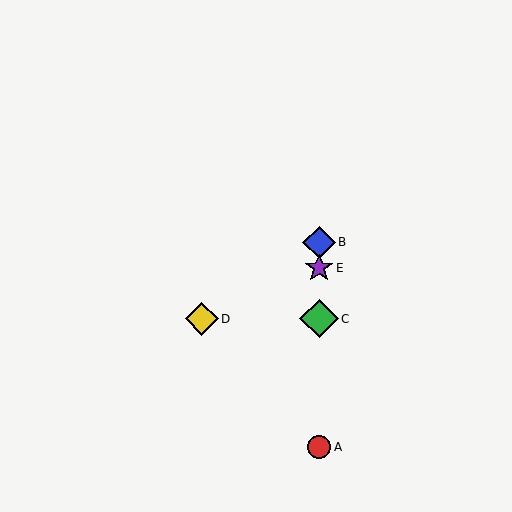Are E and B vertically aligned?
Yes, both are at x≈319.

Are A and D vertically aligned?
No, A is at x≈319 and D is at x≈202.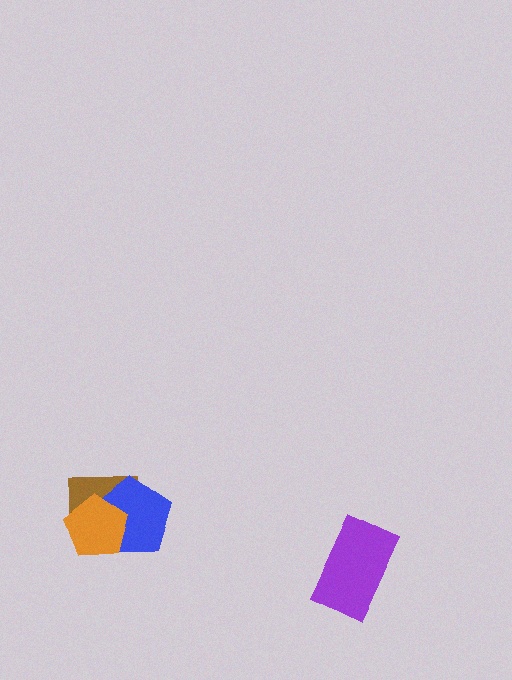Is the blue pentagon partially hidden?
Yes, it is partially covered by another shape.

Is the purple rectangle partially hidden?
No, no other shape covers it.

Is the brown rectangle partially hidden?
Yes, it is partially covered by another shape.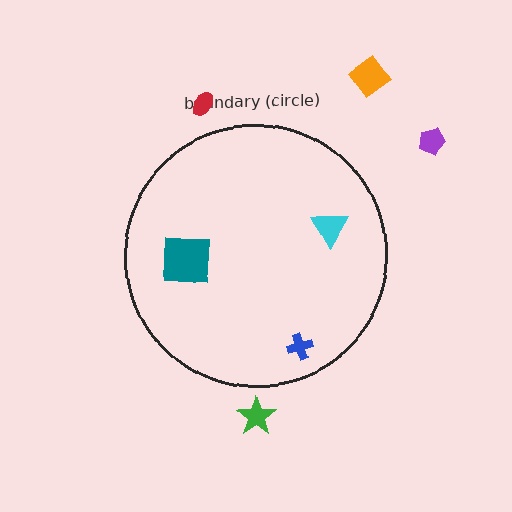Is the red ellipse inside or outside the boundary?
Outside.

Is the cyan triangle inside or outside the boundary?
Inside.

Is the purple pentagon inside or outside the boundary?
Outside.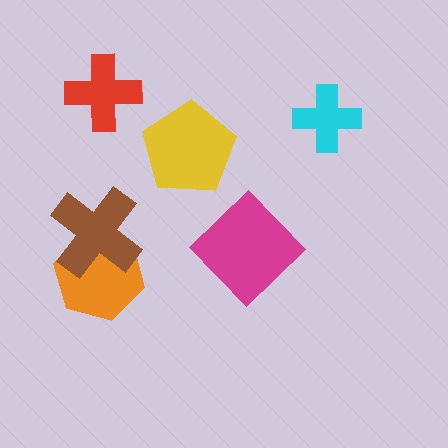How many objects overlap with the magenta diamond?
0 objects overlap with the magenta diamond.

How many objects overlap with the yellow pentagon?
0 objects overlap with the yellow pentagon.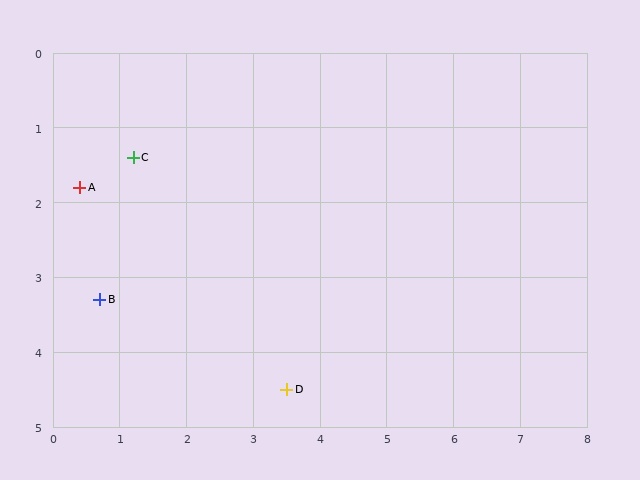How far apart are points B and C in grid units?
Points B and C are about 2.0 grid units apart.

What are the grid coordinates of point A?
Point A is at approximately (0.4, 1.8).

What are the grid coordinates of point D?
Point D is at approximately (3.5, 4.5).